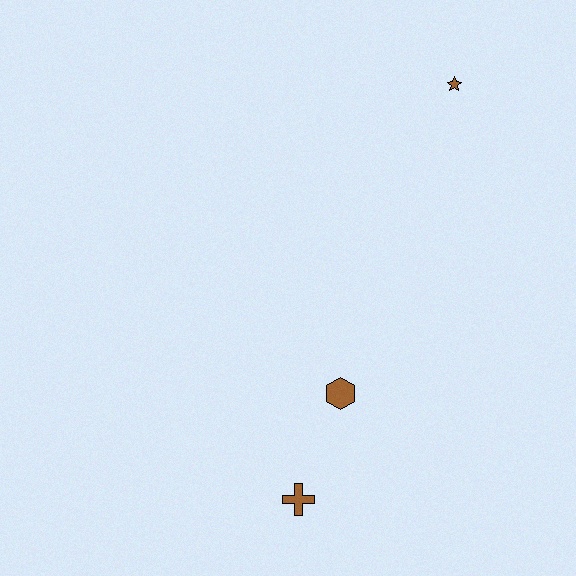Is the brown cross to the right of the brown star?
No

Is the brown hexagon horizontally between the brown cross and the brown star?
Yes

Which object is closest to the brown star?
The brown hexagon is closest to the brown star.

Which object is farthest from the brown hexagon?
The brown star is farthest from the brown hexagon.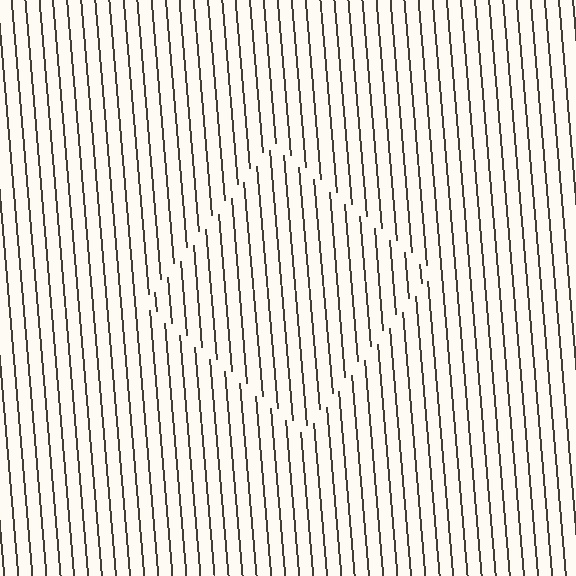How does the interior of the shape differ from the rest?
The interior of the shape contains the same grating, shifted by half a period — the contour is defined by the phase discontinuity where line-ends from the inner and outer gratings abut.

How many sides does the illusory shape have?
4 sides — the line-ends trace a square.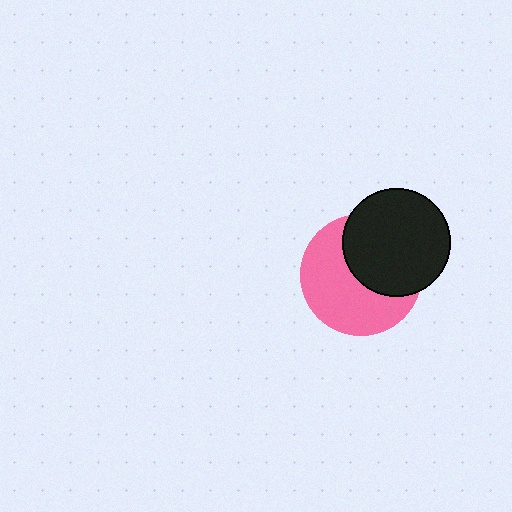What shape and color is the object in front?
The object in front is a black circle.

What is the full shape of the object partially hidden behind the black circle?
The partially hidden object is a pink circle.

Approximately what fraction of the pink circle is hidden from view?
Roughly 43% of the pink circle is hidden behind the black circle.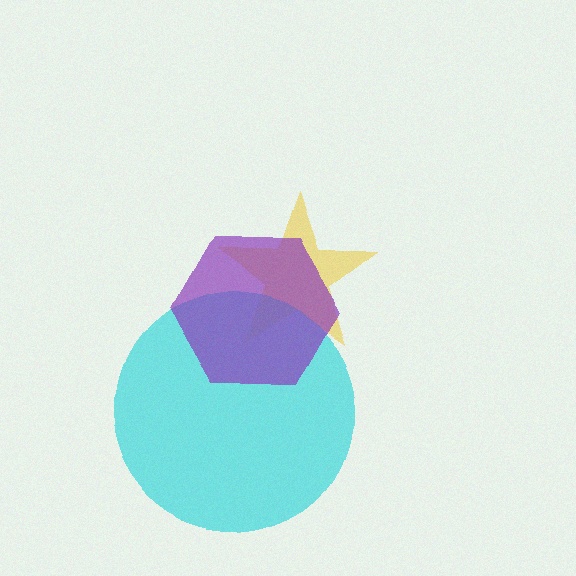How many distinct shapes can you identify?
There are 3 distinct shapes: a yellow star, a cyan circle, a purple hexagon.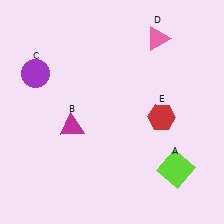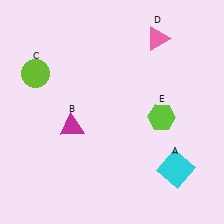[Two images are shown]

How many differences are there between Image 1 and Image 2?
There are 3 differences between the two images.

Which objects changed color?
A changed from lime to cyan. C changed from purple to lime. E changed from red to lime.